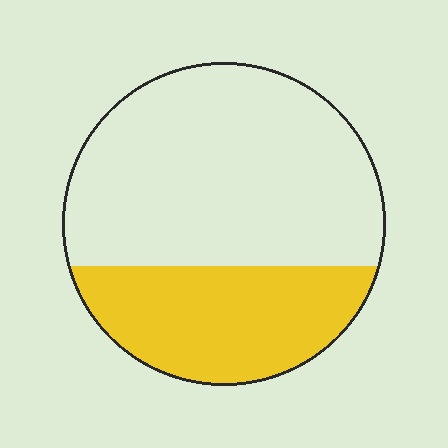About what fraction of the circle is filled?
About one third (1/3).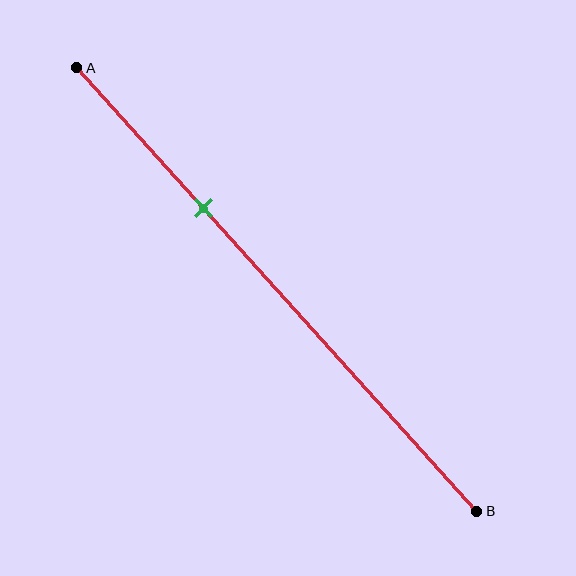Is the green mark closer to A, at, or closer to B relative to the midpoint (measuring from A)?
The green mark is closer to point A than the midpoint of segment AB.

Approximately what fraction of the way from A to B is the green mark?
The green mark is approximately 30% of the way from A to B.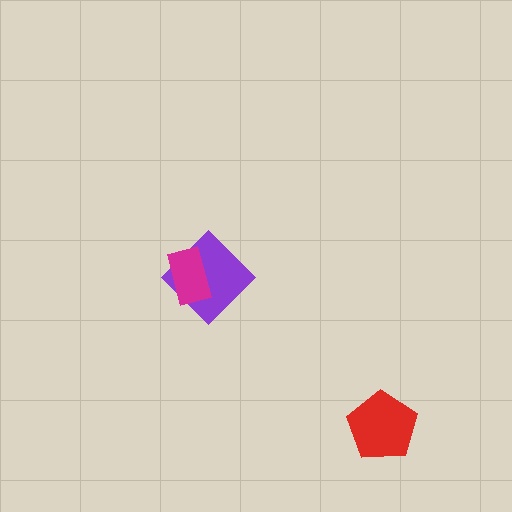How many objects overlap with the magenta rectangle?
1 object overlaps with the magenta rectangle.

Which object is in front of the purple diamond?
The magenta rectangle is in front of the purple diamond.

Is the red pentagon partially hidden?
No, no other shape covers it.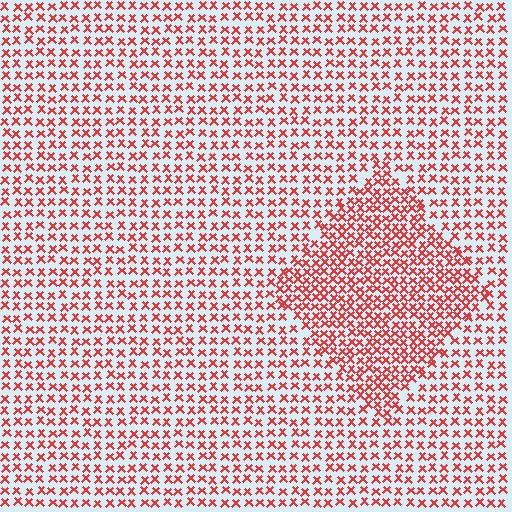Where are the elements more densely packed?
The elements are more densely packed inside the diamond boundary.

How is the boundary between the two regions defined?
The boundary is defined by a change in element density (approximately 1.7x ratio). All elements are the same color, size, and shape.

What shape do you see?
I see a diamond.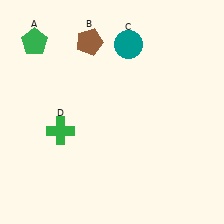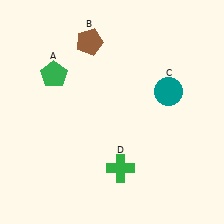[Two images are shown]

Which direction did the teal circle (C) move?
The teal circle (C) moved down.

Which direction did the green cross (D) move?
The green cross (D) moved right.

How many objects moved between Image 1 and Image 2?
3 objects moved between the two images.